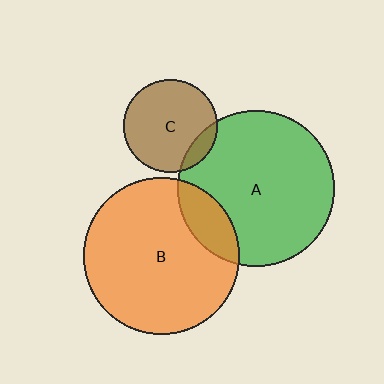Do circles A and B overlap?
Yes.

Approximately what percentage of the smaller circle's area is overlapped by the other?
Approximately 15%.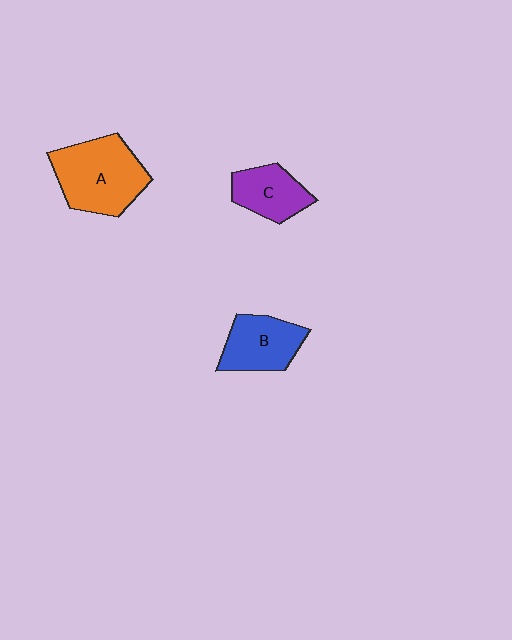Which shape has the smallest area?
Shape C (purple).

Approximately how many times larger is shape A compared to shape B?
Approximately 1.5 times.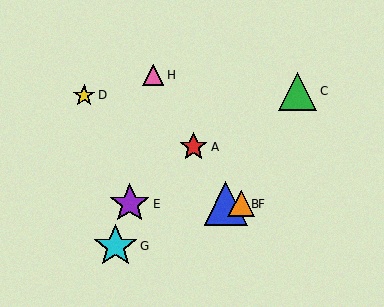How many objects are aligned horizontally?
3 objects (B, E, F) are aligned horizontally.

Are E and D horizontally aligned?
No, E is at y≈204 and D is at y≈95.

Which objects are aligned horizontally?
Objects B, E, F are aligned horizontally.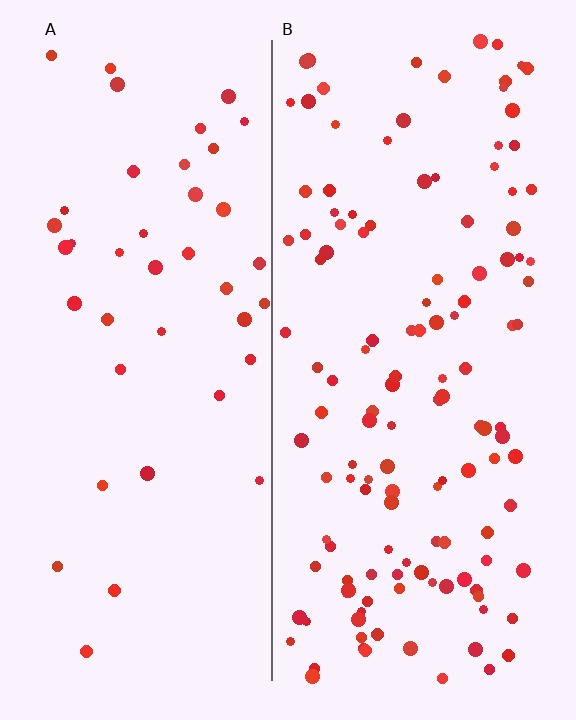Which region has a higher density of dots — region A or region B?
B (the right).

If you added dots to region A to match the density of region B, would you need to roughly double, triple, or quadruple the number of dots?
Approximately triple.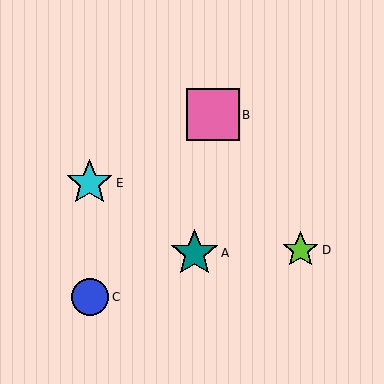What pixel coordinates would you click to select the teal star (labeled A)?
Click at (194, 253) to select the teal star A.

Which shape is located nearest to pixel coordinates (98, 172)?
The cyan star (labeled E) at (90, 183) is nearest to that location.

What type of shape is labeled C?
Shape C is a blue circle.